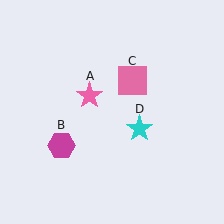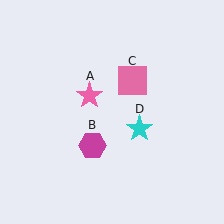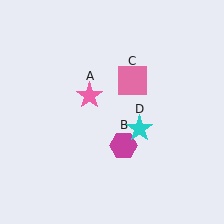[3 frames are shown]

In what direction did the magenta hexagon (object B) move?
The magenta hexagon (object B) moved right.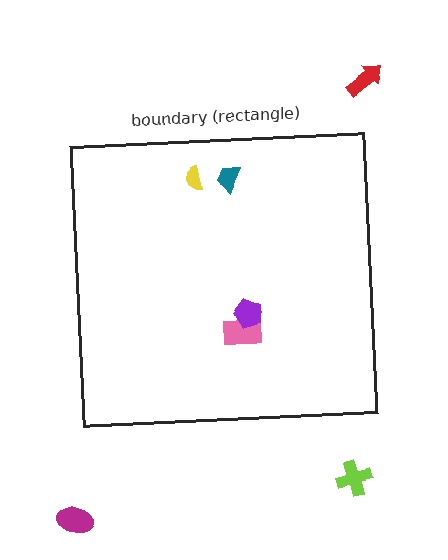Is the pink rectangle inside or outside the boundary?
Inside.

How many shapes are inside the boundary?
4 inside, 3 outside.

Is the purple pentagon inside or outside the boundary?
Inside.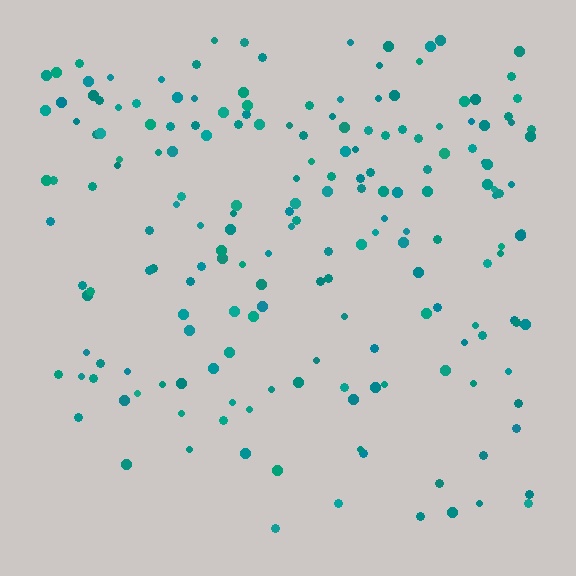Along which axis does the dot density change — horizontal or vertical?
Vertical.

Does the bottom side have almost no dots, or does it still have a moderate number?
Still a moderate number, just noticeably fewer than the top.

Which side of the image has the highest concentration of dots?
The top.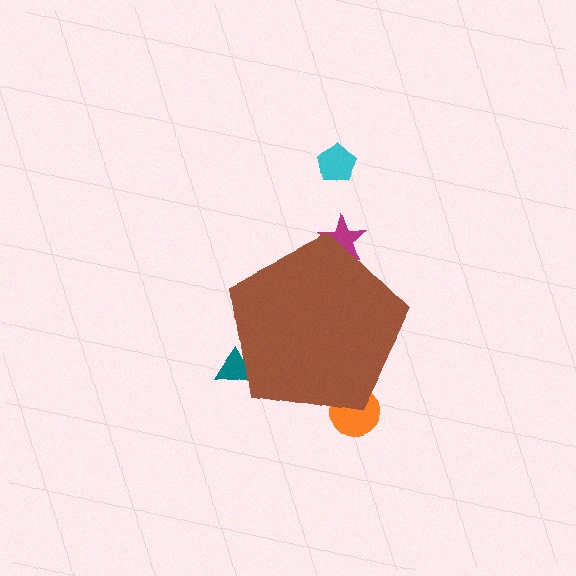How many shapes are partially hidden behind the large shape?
3 shapes are partially hidden.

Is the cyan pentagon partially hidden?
No, the cyan pentagon is fully visible.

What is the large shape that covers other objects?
A brown pentagon.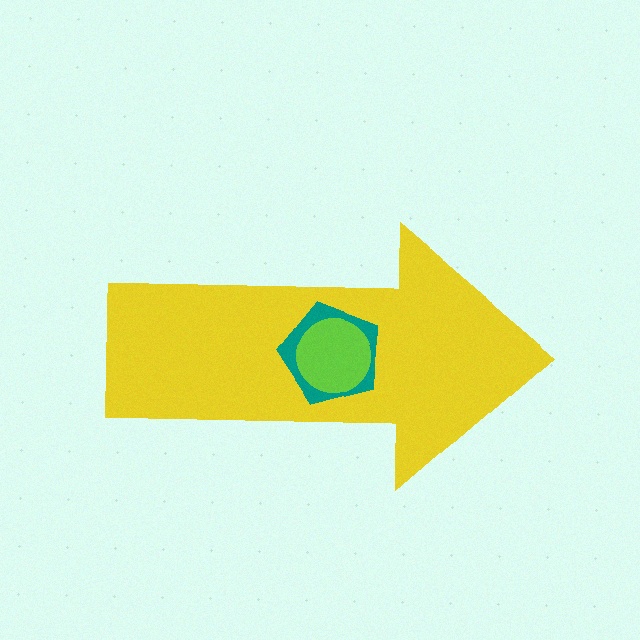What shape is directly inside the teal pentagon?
The lime circle.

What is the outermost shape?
The yellow arrow.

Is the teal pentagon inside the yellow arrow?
Yes.